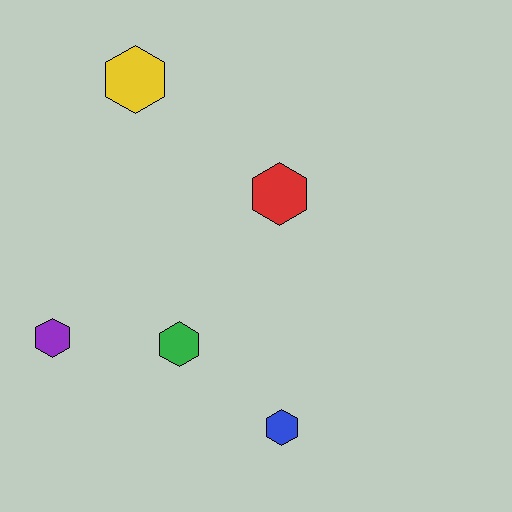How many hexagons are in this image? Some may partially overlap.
There are 5 hexagons.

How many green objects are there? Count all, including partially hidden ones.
There is 1 green object.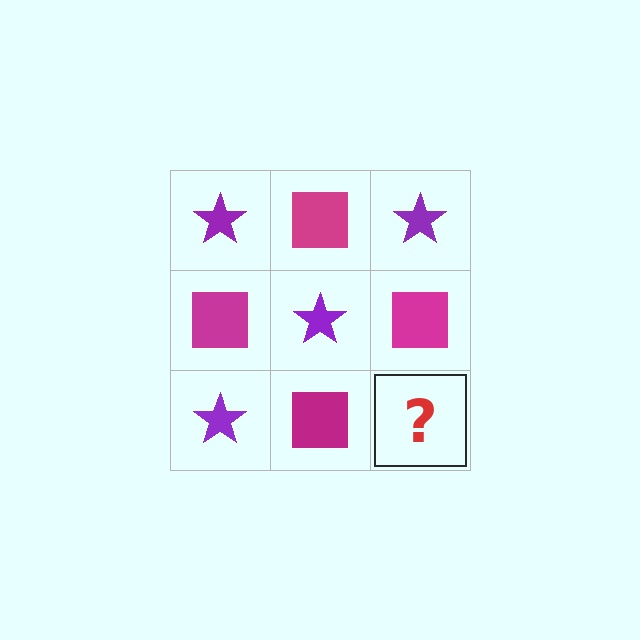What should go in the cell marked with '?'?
The missing cell should contain a purple star.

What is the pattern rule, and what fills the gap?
The rule is that it alternates purple star and magenta square in a checkerboard pattern. The gap should be filled with a purple star.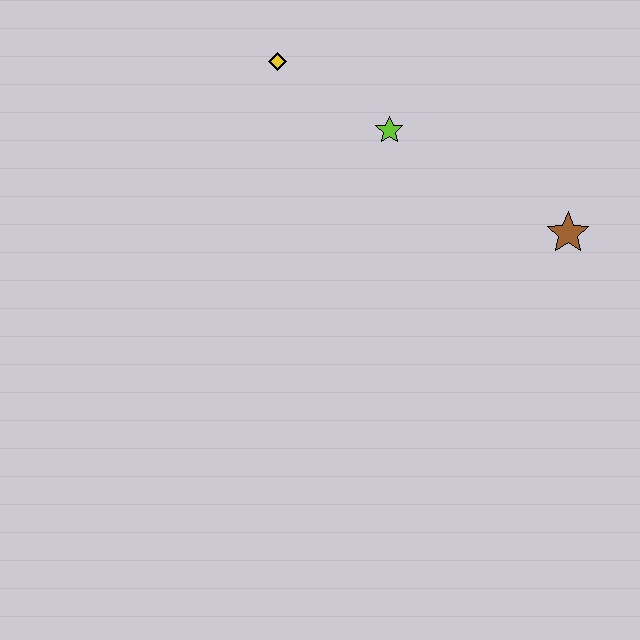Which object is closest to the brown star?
The lime star is closest to the brown star.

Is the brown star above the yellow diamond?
No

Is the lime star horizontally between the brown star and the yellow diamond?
Yes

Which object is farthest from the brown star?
The yellow diamond is farthest from the brown star.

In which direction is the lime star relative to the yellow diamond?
The lime star is to the right of the yellow diamond.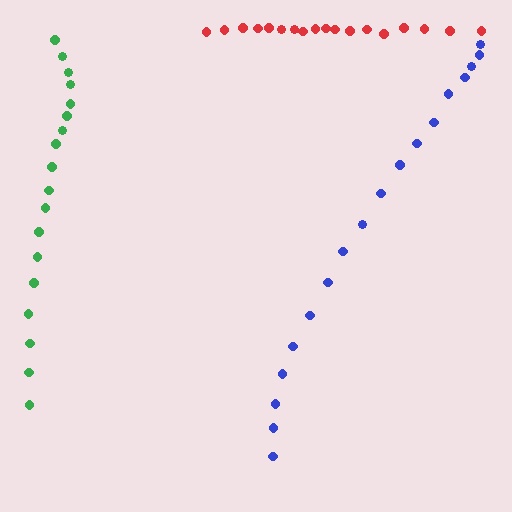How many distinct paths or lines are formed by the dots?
There are 3 distinct paths.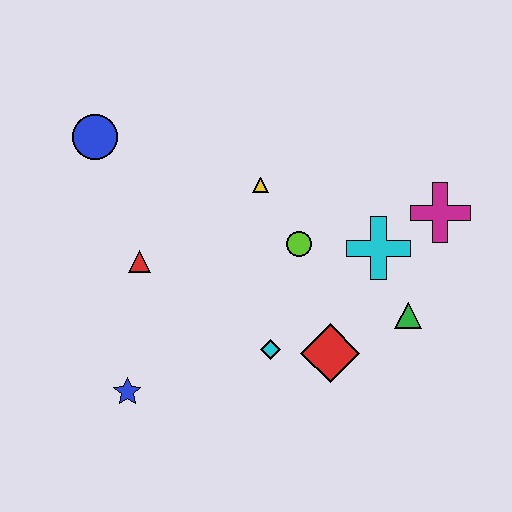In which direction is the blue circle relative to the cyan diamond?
The blue circle is above the cyan diamond.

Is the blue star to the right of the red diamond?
No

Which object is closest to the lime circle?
The yellow triangle is closest to the lime circle.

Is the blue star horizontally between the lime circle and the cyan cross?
No